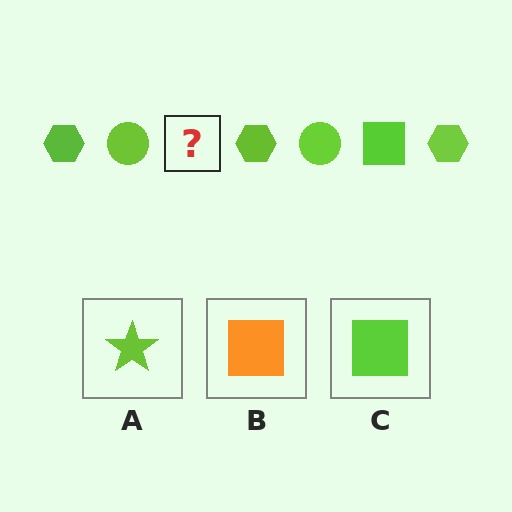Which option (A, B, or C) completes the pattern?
C.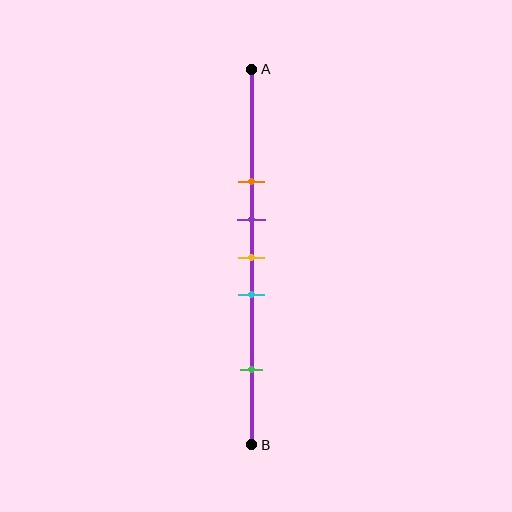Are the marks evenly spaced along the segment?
No, the marks are not evenly spaced.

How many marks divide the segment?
There are 5 marks dividing the segment.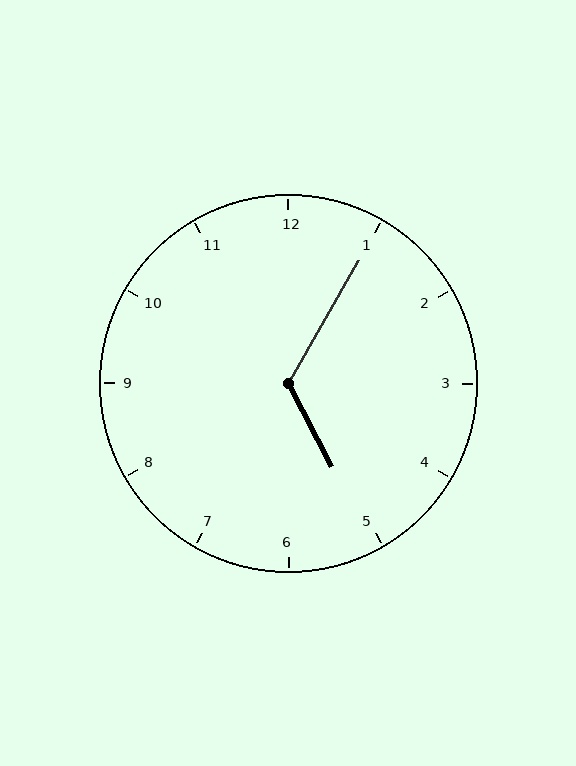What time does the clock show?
5:05.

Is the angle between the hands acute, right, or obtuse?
It is obtuse.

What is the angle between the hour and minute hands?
Approximately 122 degrees.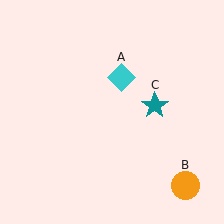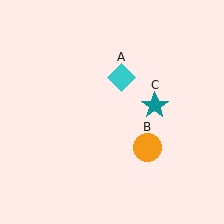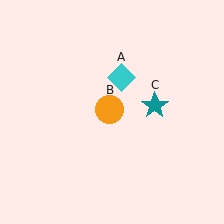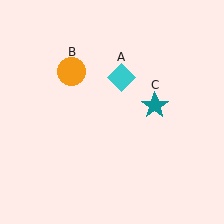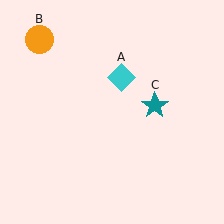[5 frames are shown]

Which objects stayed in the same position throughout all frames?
Cyan diamond (object A) and teal star (object C) remained stationary.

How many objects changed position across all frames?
1 object changed position: orange circle (object B).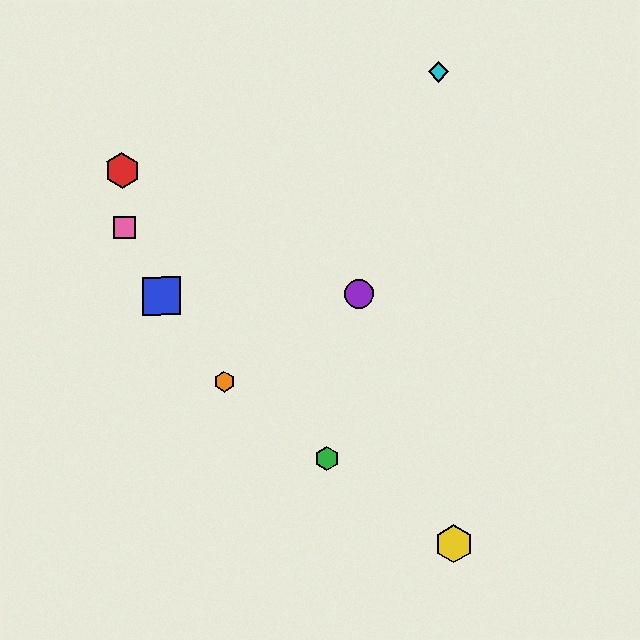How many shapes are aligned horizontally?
2 shapes (the blue square, the purple circle) are aligned horizontally.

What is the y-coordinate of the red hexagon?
The red hexagon is at y≈170.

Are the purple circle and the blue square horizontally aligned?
Yes, both are at y≈294.